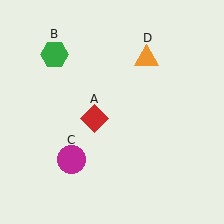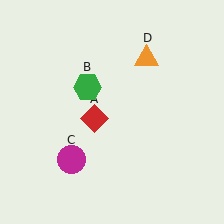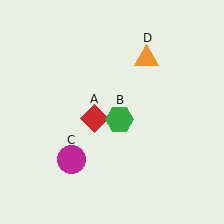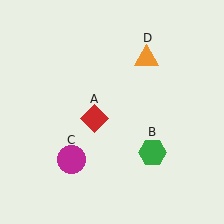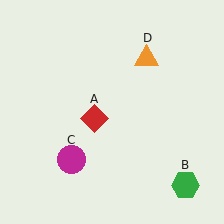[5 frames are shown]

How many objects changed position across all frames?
1 object changed position: green hexagon (object B).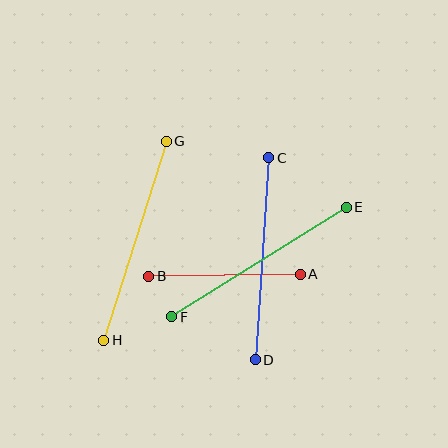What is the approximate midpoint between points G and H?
The midpoint is at approximately (135, 241) pixels.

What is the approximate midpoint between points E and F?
The midpoint is at approximately (259, 262) pixels.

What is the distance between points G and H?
The distance is approximately 209 pixels.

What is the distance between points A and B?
The distance is approximately 151 pixels.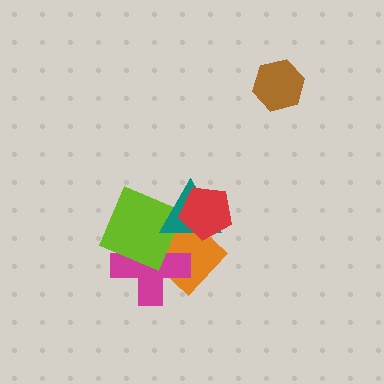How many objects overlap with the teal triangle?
4 objects overlap with the teal triangle.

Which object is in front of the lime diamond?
The teal triangle is in front of the lime diamond.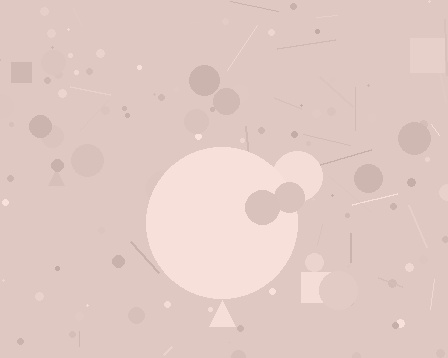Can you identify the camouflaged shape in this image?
The camouflaged shape is a circle.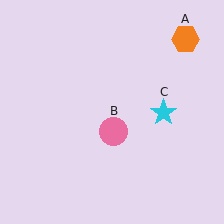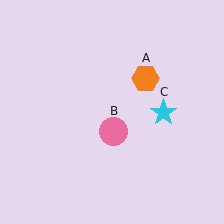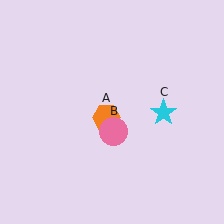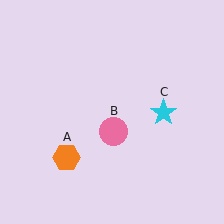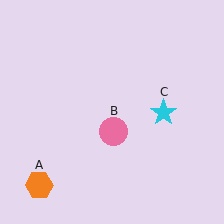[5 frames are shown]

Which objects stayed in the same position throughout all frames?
Pink circle (object B) and cyan star (object C) remained stationary.